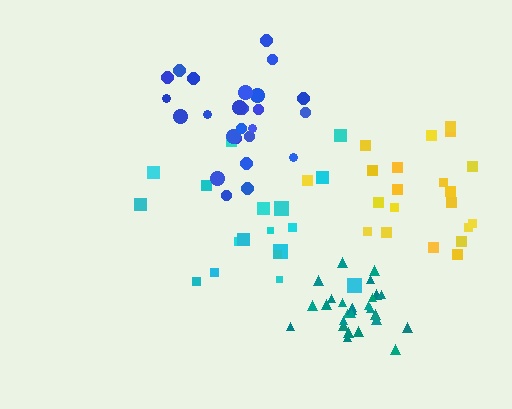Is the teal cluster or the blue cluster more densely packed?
Teal.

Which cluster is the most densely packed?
Teal.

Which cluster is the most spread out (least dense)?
Cyan.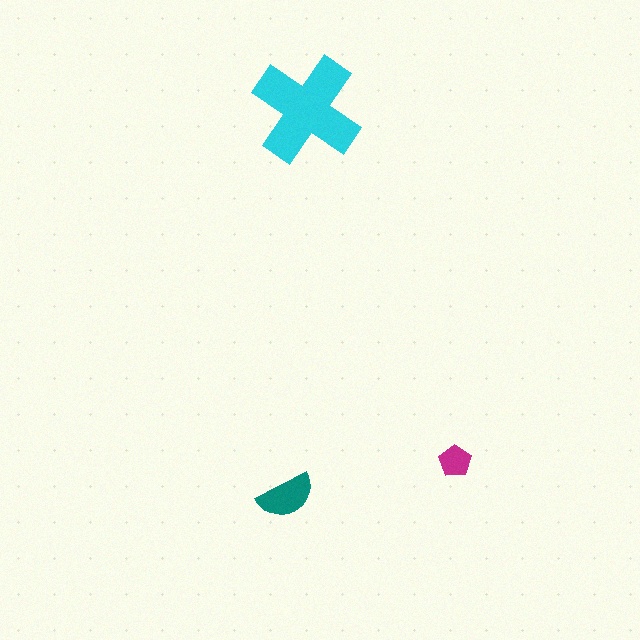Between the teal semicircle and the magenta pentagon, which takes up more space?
The teal semicircle.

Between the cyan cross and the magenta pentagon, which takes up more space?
The cyan cross.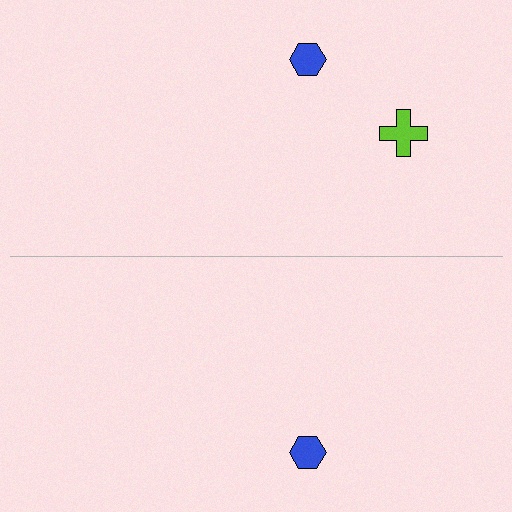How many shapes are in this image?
There are 3 shapes in this image.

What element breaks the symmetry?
A lime cross is missing from the bottom side.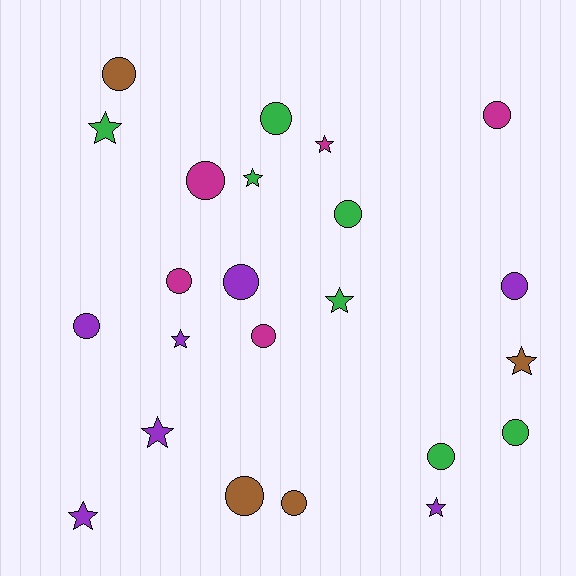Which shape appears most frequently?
Circle, with 14 objects.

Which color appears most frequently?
Purple, with 7 objects.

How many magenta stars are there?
There is 1 magenta star.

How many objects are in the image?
There are 23 objects.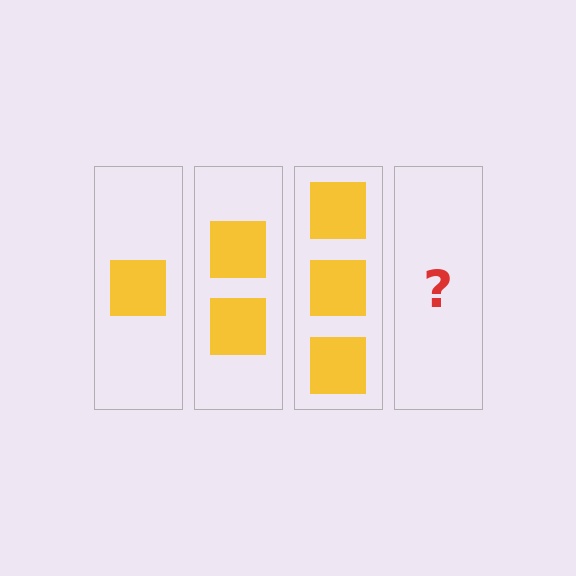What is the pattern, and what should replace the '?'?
The pattern is that each step adds one more square. The '?' should be 4 squares.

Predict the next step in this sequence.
The next step is 4 squares.